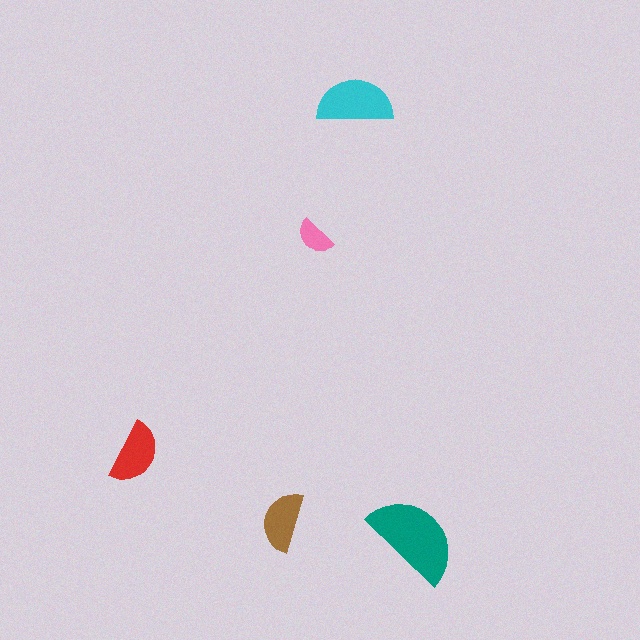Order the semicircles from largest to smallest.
the teal one, the cyan one, the red one, the brown one, the pink one.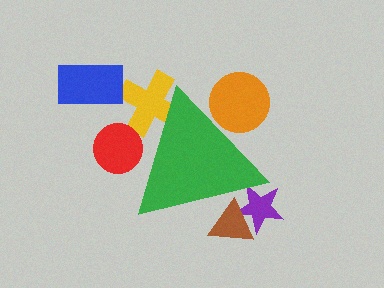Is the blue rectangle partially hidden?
No, the blue rectangle is fully visible.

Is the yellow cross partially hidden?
Yes, the yellow cross is partially hidden behind the green triangle.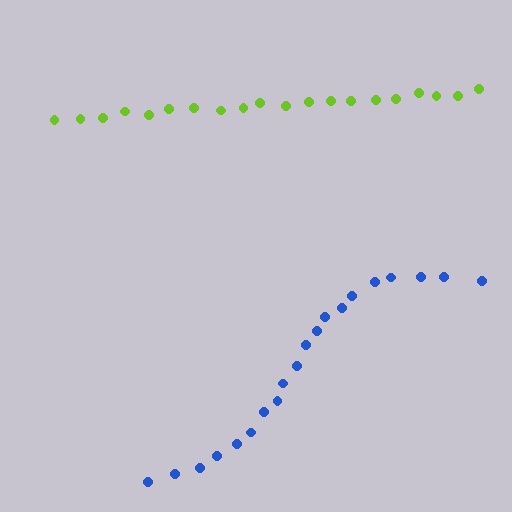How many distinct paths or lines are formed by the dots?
There are 2 distinct paths.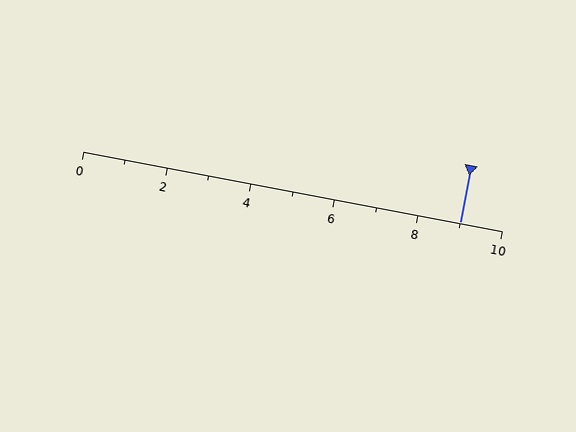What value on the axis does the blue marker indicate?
The marker indicates approximately 9.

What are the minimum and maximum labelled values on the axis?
The axis runs from 0 to 10.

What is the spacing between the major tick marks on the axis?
The major ticks are spaced 2 apart.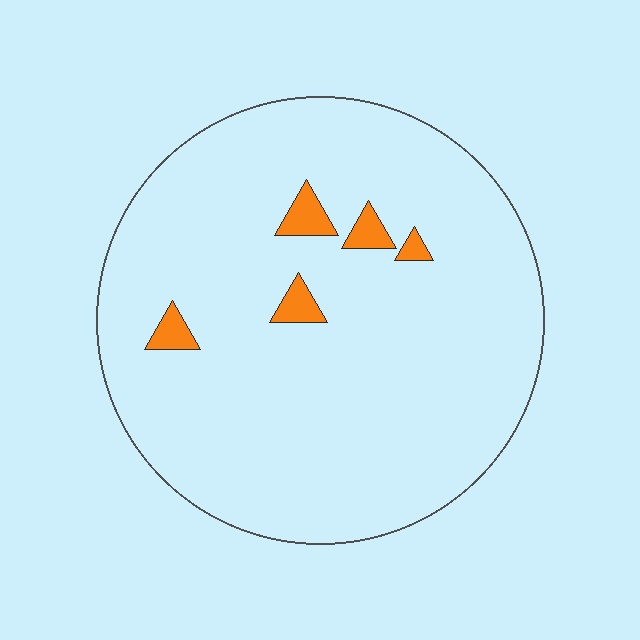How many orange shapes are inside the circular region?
5.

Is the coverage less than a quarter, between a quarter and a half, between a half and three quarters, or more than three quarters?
Less than a quarter.